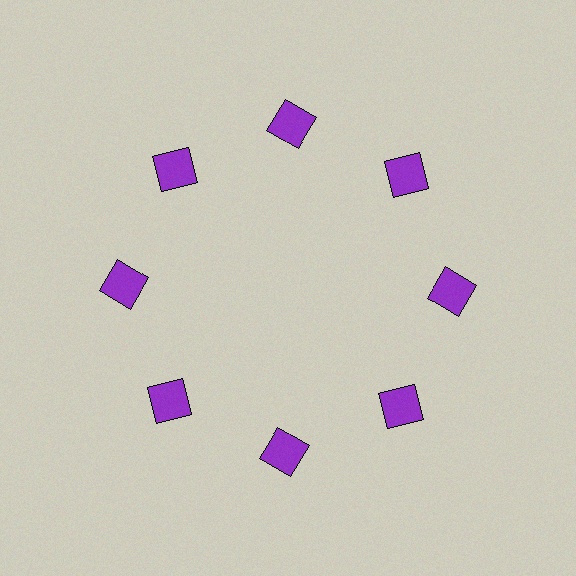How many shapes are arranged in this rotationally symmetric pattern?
There are 8 shapes, arranged in 8 groups of 1.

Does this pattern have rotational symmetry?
Yes, this pattern has 8-fold rotational symmetry. It looks the same after rotating 45 degrees around the center.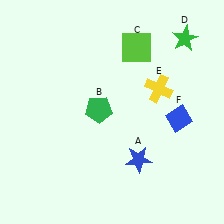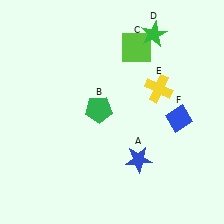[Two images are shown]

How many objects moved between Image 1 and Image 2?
1 object moved between the two images.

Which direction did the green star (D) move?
The green star (D) moved left.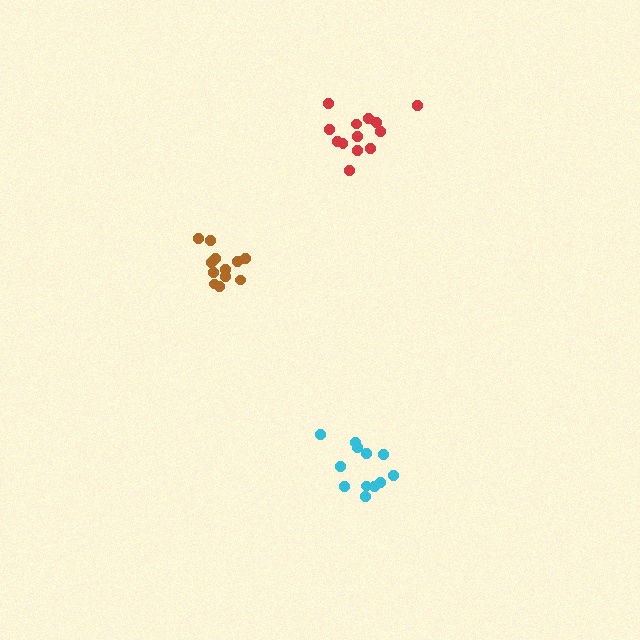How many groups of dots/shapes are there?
There are 3 groups.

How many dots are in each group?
Group 1: 12 dots, Group 2: 13 dots, Group 3: 12 dots (37 total).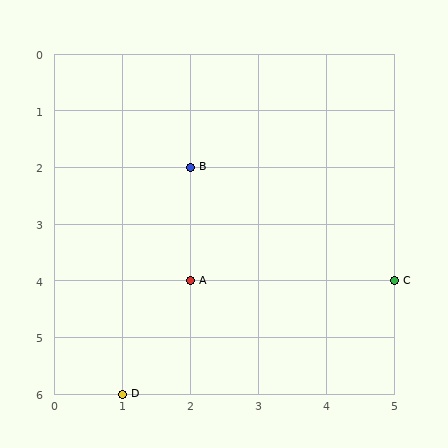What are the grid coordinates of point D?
Point D is at grid coordinates (1, 6).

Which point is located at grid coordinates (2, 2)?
Point B is at (2, 2).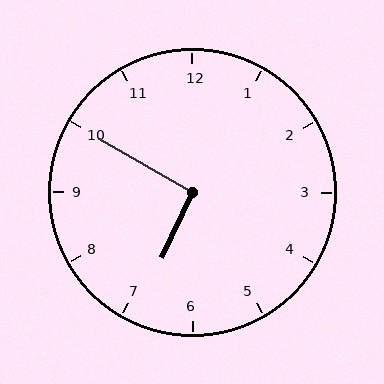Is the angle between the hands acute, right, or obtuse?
It is right.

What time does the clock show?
6:50.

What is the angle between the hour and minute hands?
Approximately 95 degrees.